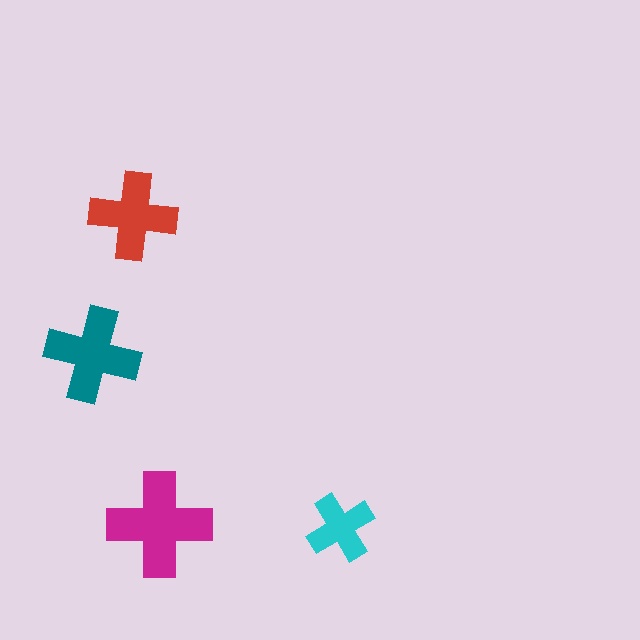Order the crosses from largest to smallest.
the magenta one, the teal one, the red one, the cyan one.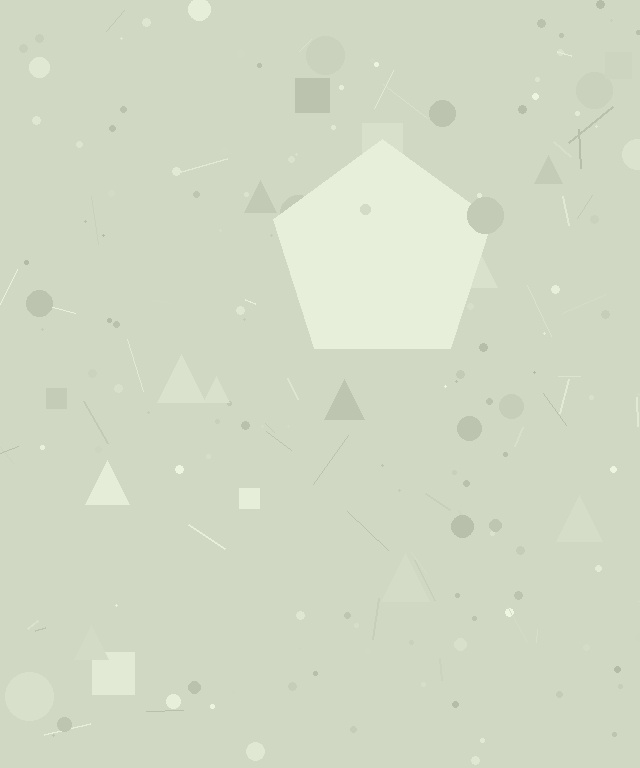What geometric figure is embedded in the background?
A pentagon is embedded in the background.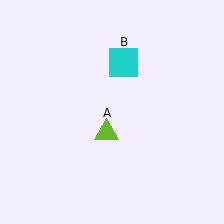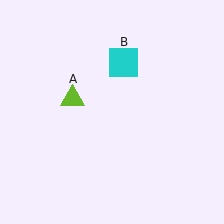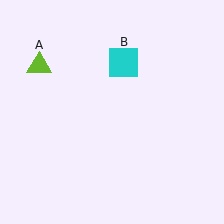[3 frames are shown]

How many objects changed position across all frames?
1 object changed position: lime triangle (object A).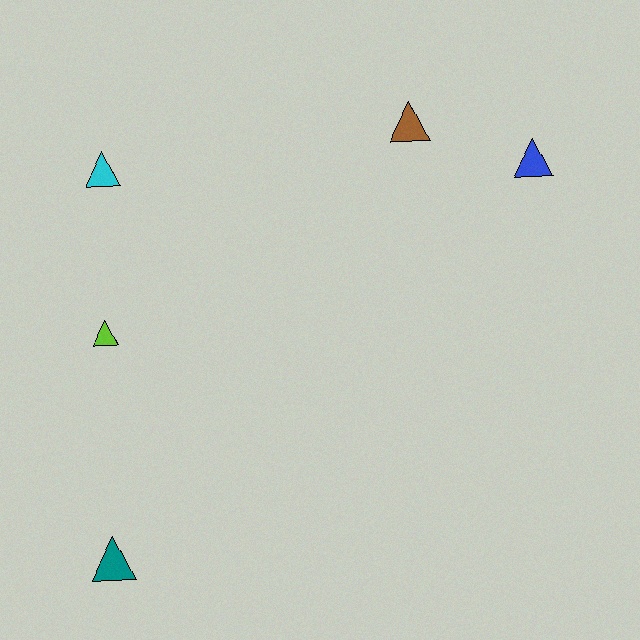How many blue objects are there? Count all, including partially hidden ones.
There is 1 blue object.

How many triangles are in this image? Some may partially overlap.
There are 5 triangles.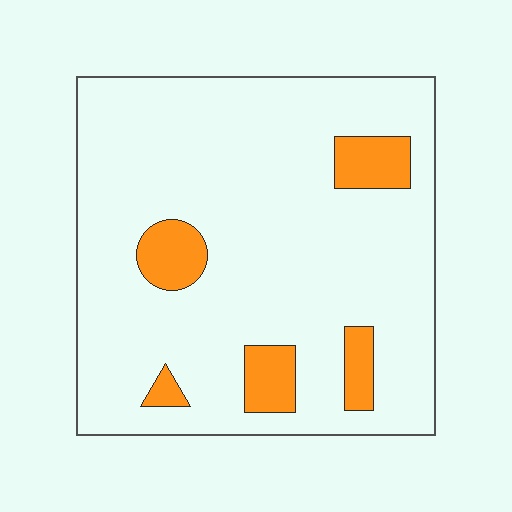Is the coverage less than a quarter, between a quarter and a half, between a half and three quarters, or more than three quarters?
Less than a quarter.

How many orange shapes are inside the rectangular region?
5.